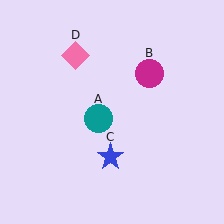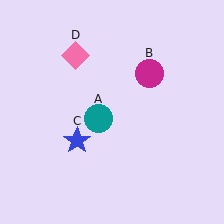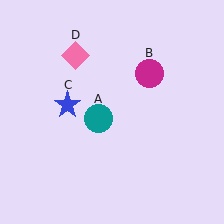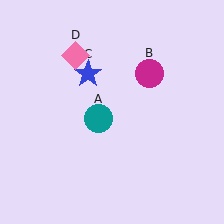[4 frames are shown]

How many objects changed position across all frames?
1 object changed position: blue star (object C).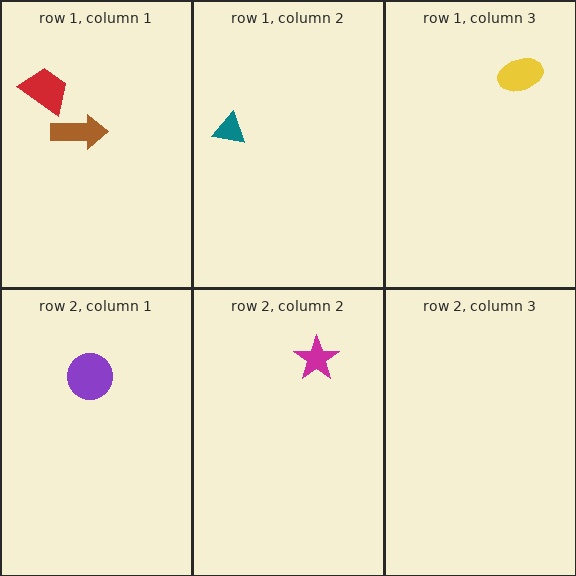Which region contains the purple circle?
The row 2, column 1 region.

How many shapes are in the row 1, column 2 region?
1.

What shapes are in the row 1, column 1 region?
The brown arrow, the red trapezoid.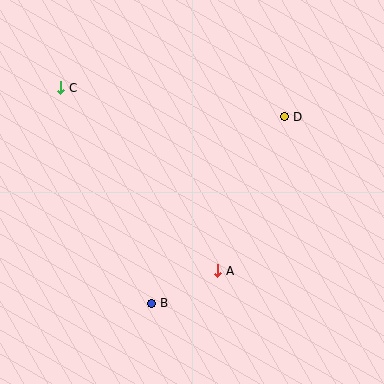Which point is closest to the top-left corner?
Point C is closest to the top-left corner.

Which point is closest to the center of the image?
Point A at (218, 271) is closest to the center.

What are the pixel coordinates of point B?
Point B is at (152, 303).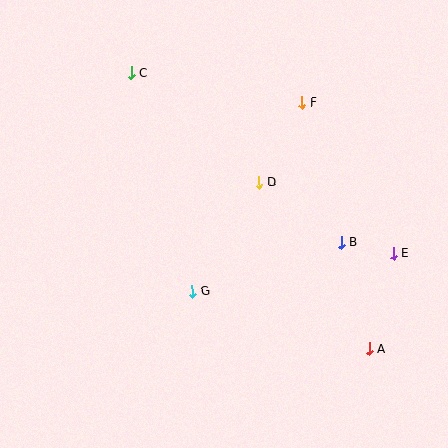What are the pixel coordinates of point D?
Point D is at (259, 183).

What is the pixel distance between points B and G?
The distance between B and G is 156 pixels.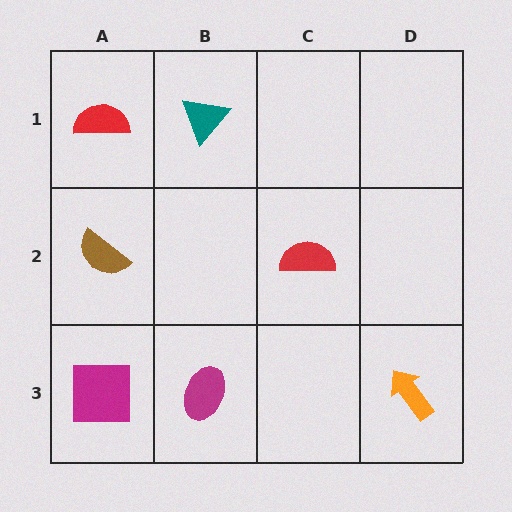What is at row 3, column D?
An orange arrow.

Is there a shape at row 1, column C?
No, that cell is empty.